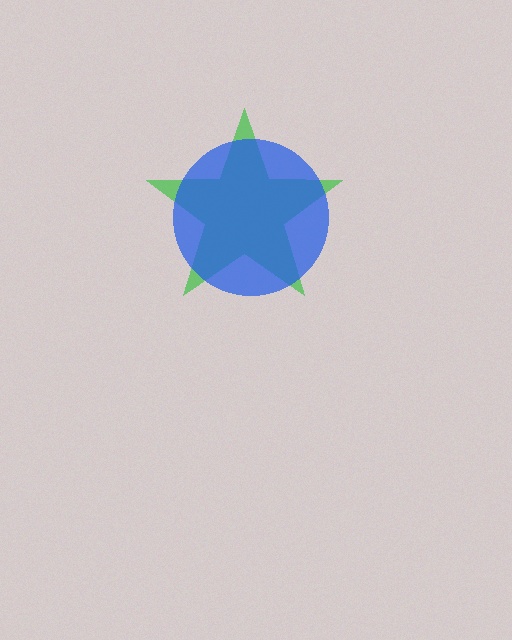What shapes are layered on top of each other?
The layered shapes are: a green star, a blue circle.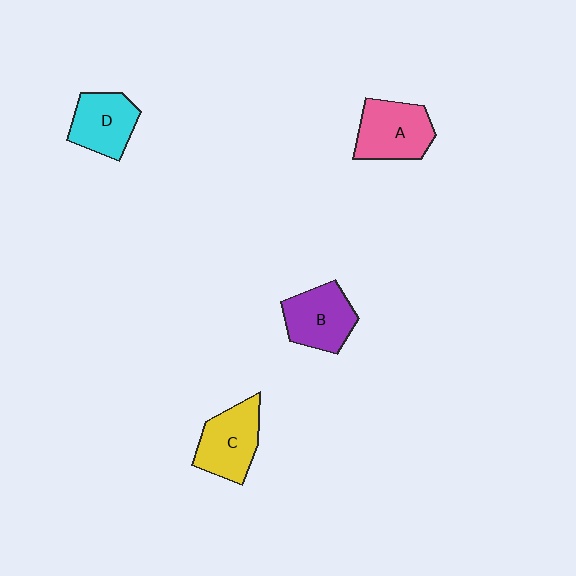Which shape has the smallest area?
Shape D (cyan).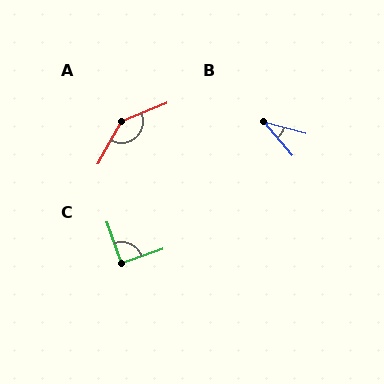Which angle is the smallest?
B, at approximately 35 degrees.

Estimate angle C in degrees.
Approximately 89 degrees.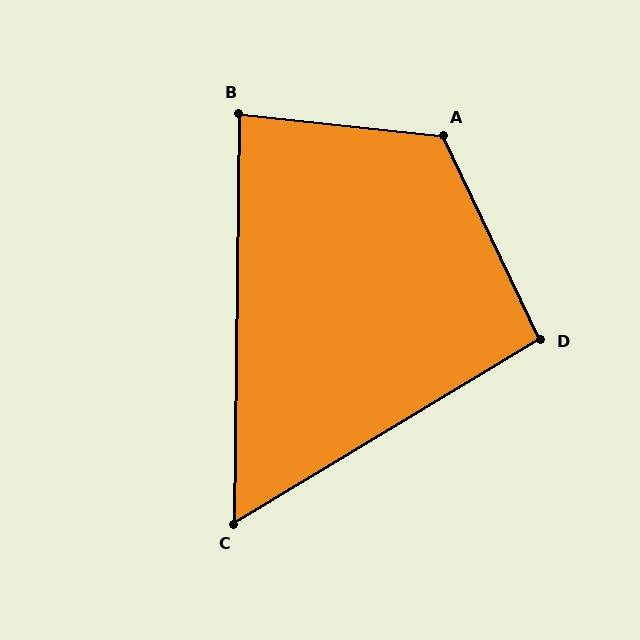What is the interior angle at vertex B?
Approximately 85 degrees (acute).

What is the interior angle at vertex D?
Approximately 95 degrees (obtuse).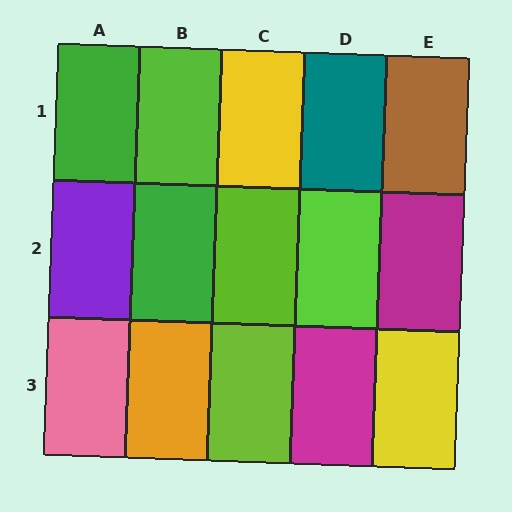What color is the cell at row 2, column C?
Lime.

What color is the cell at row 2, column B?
Green.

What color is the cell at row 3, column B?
Orange.